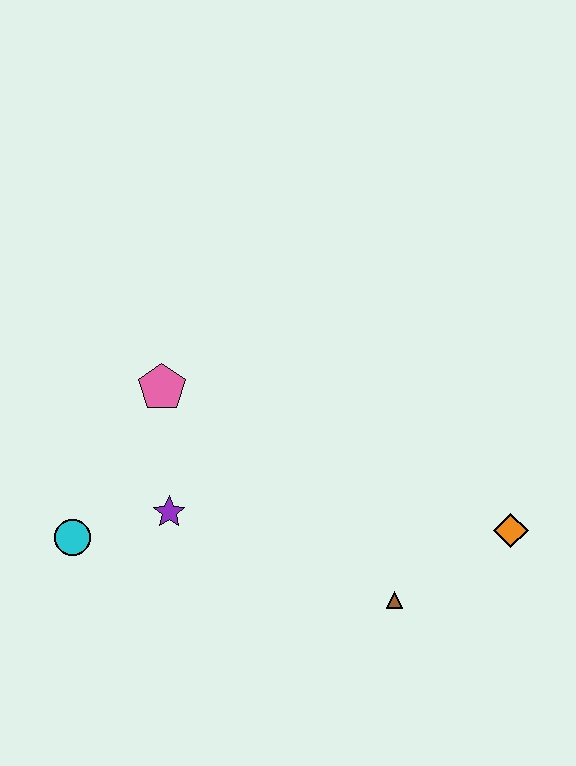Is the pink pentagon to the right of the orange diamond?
No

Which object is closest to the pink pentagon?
The purple star is closest to the pink pentagon.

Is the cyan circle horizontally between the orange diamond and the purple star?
No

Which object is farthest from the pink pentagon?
The orange diamond is farthest from the pink pentagon.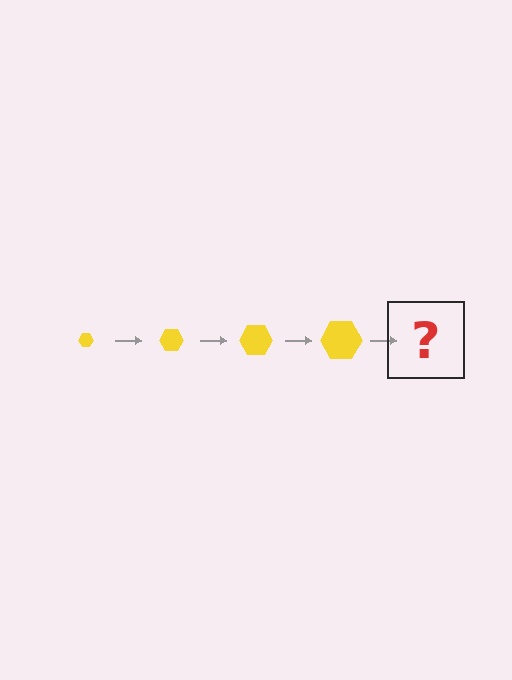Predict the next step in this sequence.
The next step is a yellow hexagon, larger than the previous one.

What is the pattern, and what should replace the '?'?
The pattern is that the hexagon gets progressively larger each step. The '?' should be a yellow hexagon, larger than the previous one.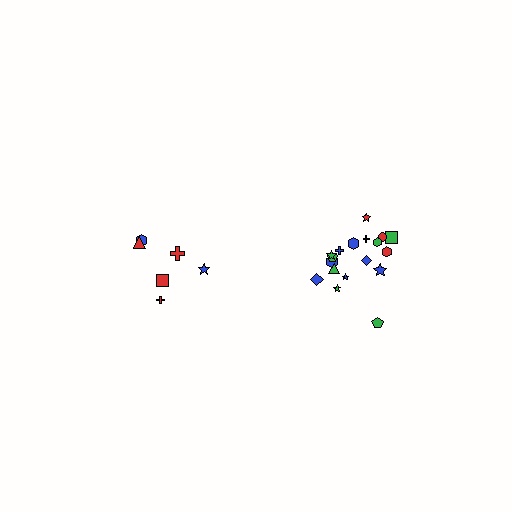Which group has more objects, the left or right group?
The right group.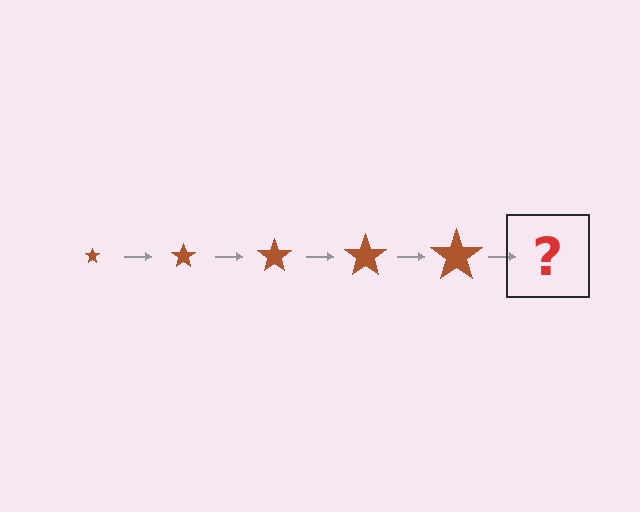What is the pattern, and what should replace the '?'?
The pattern is that the star gets progressively larger each step. The '?' should be a brown star, larger than the previous one.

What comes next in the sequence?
The next element should be a brown star, larger than the previous one.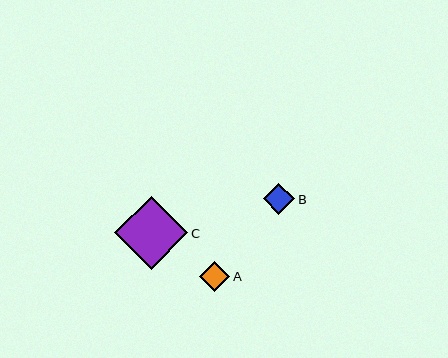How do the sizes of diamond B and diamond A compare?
Diamond B and diamond A are approximately the same size.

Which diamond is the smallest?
Diamond A is the smallest with a size of approximately 31 pixels.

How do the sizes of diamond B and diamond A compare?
Diamond B and diamond A are approximately the same size.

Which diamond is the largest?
Diamond C is the largest with a size of approximately 74 pixels.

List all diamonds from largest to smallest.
From largest to smallest: C, B, A.